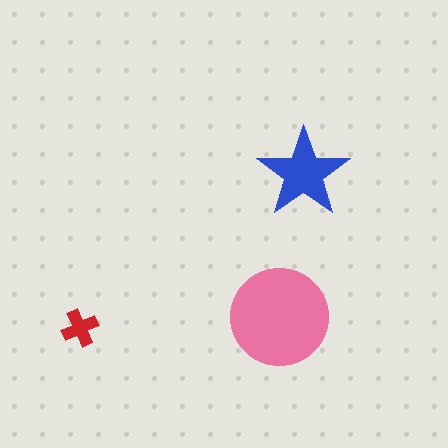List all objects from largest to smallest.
The pink circle, the blue star, the red cross.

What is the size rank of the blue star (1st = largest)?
2nd.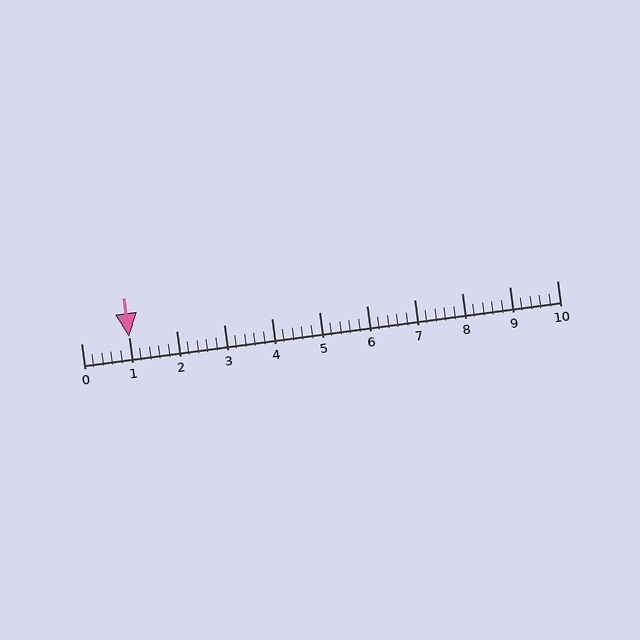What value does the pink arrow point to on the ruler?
The pink arrow points to approximately 1.0.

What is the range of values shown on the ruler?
The ruler shows values from 0 to 10.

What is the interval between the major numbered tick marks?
The major tick marks are spaced 1 units apart.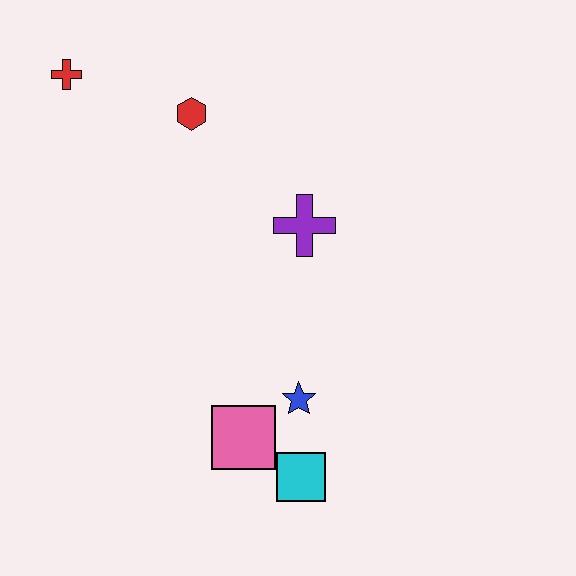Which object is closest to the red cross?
The red hexagon is closest to the red cross.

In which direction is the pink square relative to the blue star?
The pink square is to the left of the blue star.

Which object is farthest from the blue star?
The red cross is farthest from the blue star.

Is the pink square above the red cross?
No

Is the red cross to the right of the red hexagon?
No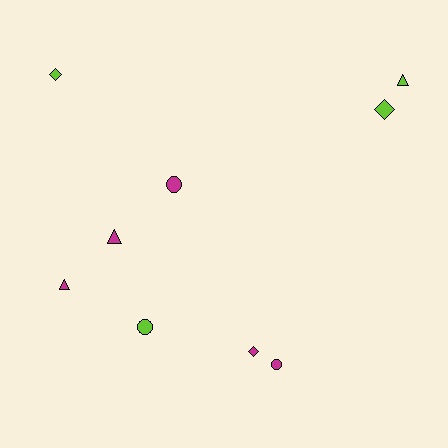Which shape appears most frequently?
Diamond, with 3 objects.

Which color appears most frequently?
Magenta, with 5 objects.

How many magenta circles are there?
There are 2 magenta circles.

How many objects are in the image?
There are 9 objects.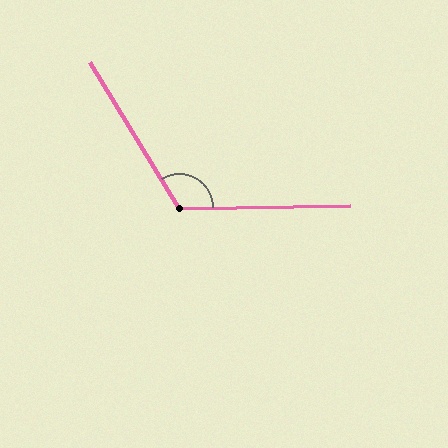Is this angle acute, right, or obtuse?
It is obtuse.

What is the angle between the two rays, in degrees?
Approximately 121 degrees.